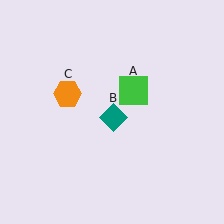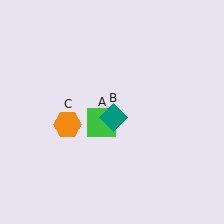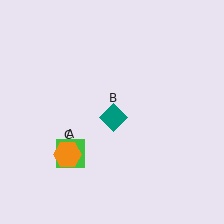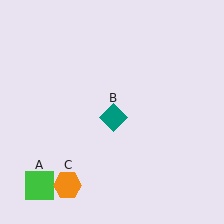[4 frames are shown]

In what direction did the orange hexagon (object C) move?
The orange hexagon (object C) moved down.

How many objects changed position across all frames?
2 objects changed position: green square (object A), orange hexagon (object C).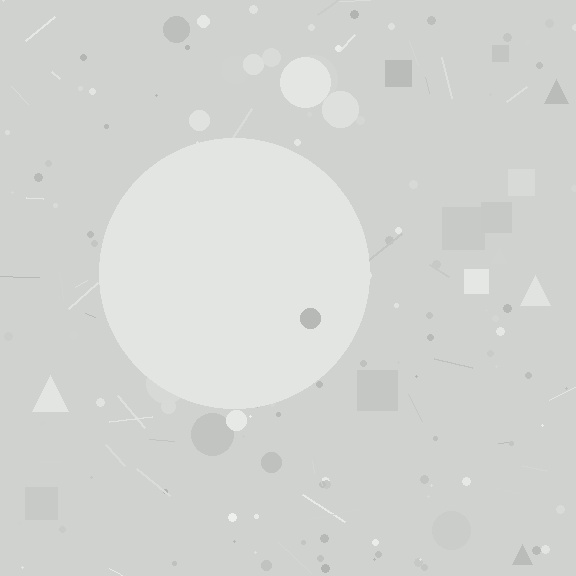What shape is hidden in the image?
A circle is hidden in the image.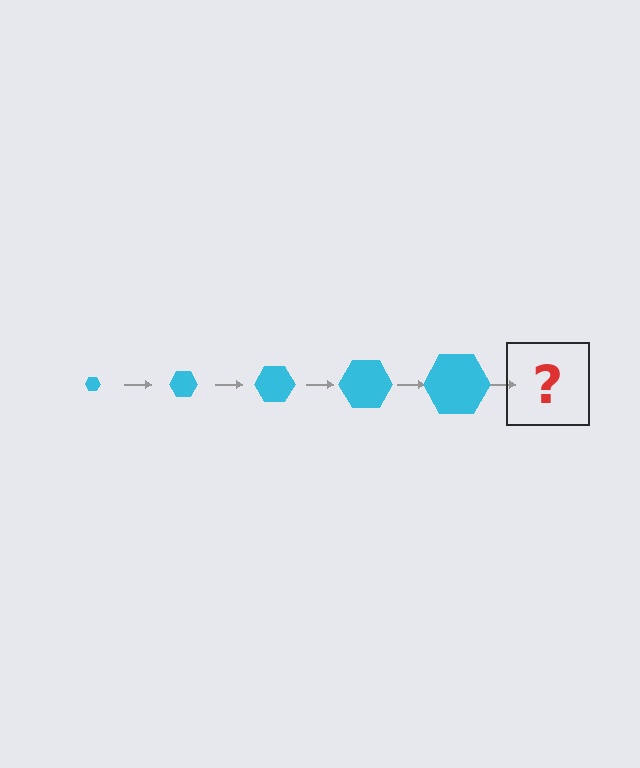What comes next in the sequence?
The next element should be a cyan hexagon, larger than the previous one.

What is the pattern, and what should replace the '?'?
The pattern is that the hexagon gets progressively larger each step. The '?' should be a cyan hexagon, larger than the previous one.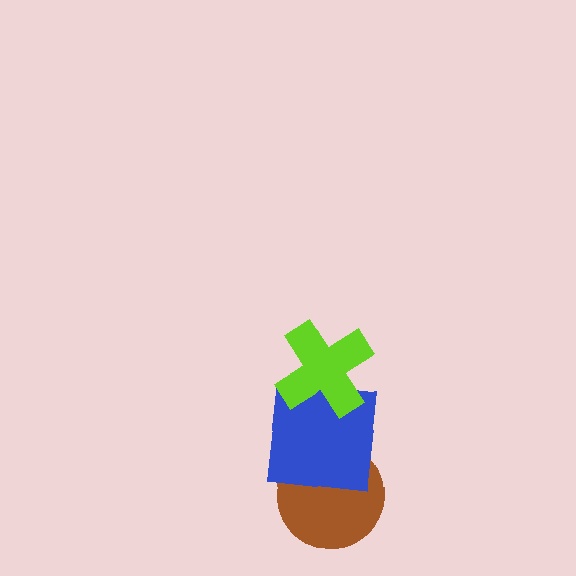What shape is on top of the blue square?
The lime cross is on top of the blue square.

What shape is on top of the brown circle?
The blue square is on top of the brown circle.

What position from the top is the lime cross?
The lime cross is 1st from the top.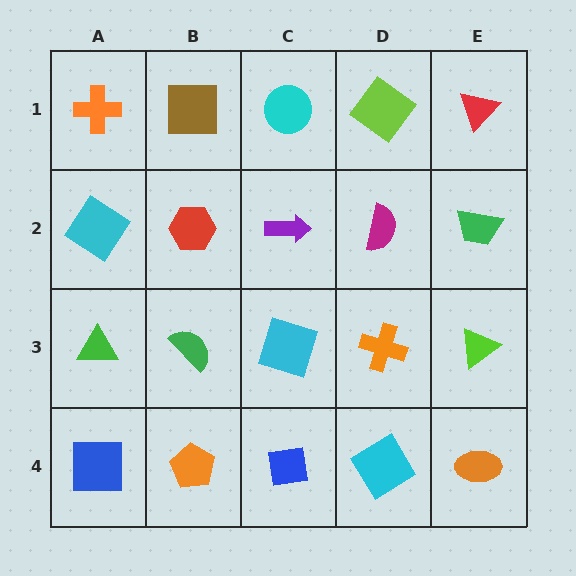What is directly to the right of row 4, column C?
A cyan diamond.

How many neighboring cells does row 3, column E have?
3.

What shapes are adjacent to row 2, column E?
A red triangle (row 1, column E), a lime triangle (row 3, column E), a magenta semicircle (row 2, column D).